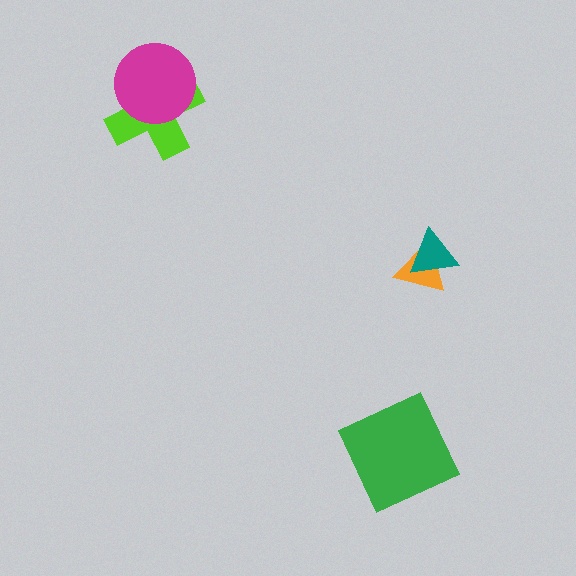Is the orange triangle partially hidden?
Yes, it is partially covered by another shape.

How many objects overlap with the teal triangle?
1 object overlaps with the teal triangle.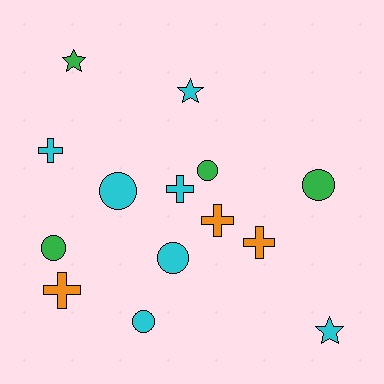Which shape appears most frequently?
Circle, with 6 objects.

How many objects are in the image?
There are 14 objects.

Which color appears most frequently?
Cyan, with 7 objects.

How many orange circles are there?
There are no orange circles.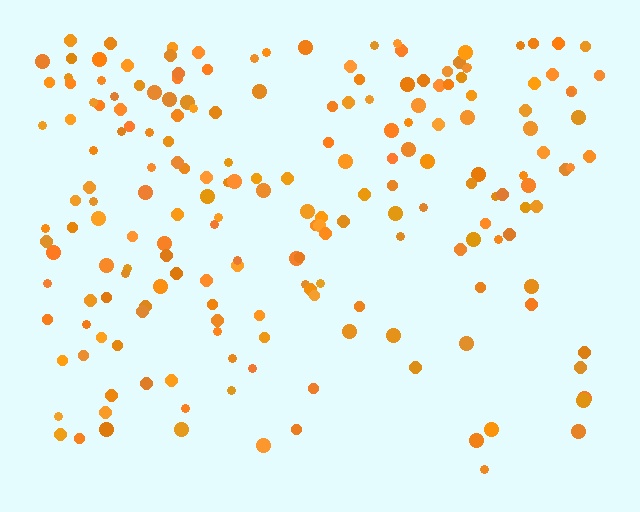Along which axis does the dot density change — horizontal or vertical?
Vertical.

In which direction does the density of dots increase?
From bottom to top, with the top side densest.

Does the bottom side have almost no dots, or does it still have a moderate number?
Still a moderate number, just noticeably fewer than the top.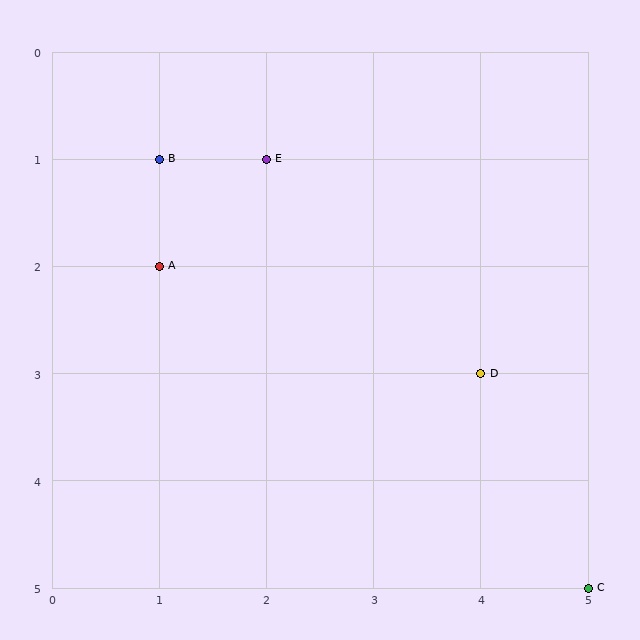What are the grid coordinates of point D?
Point D is at grid coordinates (4, 3).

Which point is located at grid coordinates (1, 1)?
Point B is at (1, 1).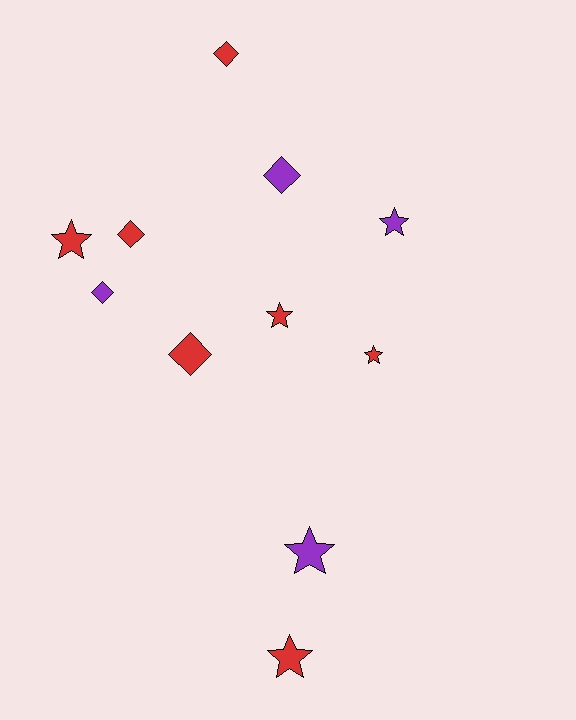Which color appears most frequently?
Red, with 7 objects.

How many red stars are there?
There are 4 red stars.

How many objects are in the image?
There are 11 objects.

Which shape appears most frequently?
Star, with 6 objects.